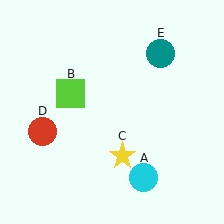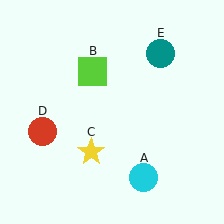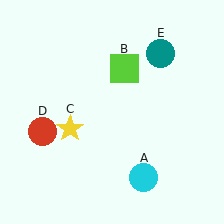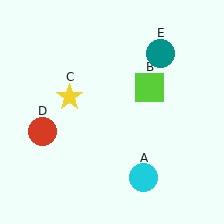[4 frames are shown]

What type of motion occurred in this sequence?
The lime square (object B), yellow star (object C) rotated clockwise around the center of the scene.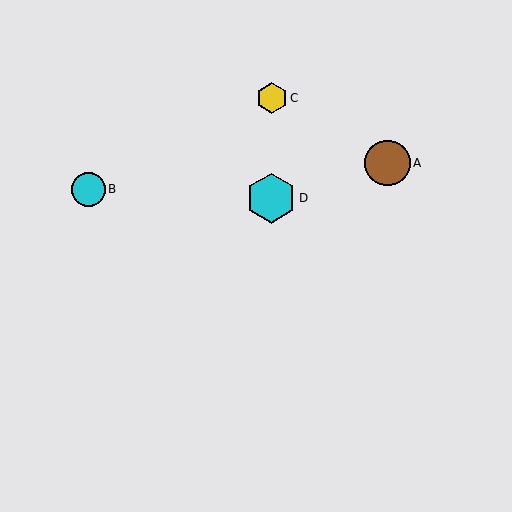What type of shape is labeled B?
Shape B is a cyan circle.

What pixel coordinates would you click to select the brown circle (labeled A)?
Click at (388, 163) to select the brown circle A.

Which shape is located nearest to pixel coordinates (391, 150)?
The brown circle (labeled A) at (388, 163) is nearest to that location.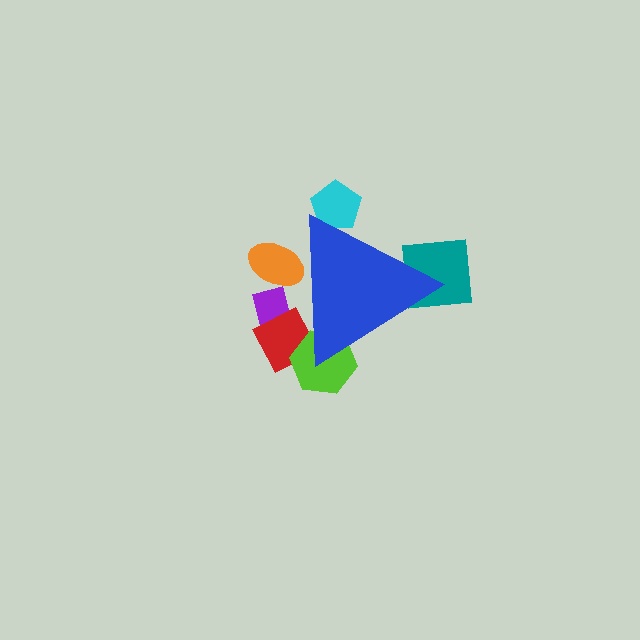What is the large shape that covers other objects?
A blue triangle.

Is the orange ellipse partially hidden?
Yes, the orange ellipse is partially hidden behind the blue triangle.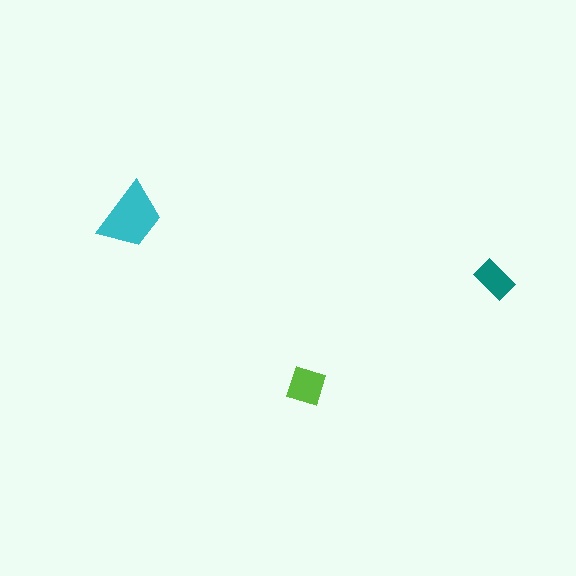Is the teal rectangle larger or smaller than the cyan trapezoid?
Smaller.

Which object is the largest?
The cyan trapezoid.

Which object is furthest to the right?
The teal rectangle is rightmost.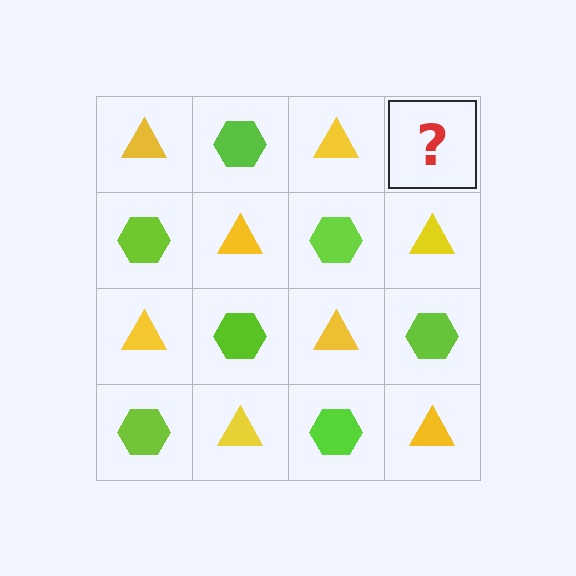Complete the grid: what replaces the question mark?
The question mark should be replaced with a lime hexagon.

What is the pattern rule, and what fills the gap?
The rule is that it alternates yellow triangle and lime hexagon in a checkerboard pattern. The gap should be filled with a lime hexagon.